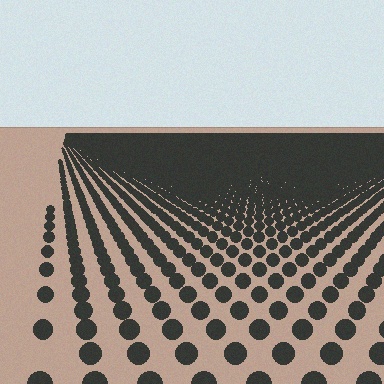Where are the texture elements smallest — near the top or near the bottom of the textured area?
Near the top.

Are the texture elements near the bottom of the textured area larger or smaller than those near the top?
Larger. Near the bottom, elements are closer to the viewer and appear at a bigger on-screen size.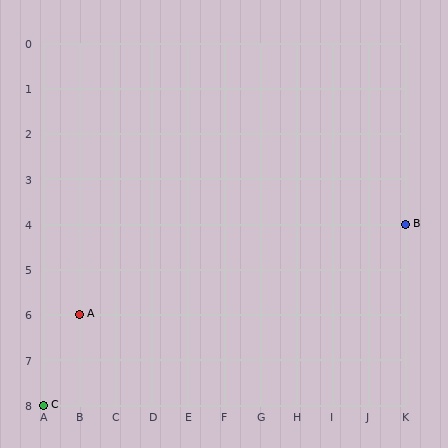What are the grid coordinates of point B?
Point B is at grid coordinates (K, 4).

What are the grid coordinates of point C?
Point C is at grid coordinates (A, 8).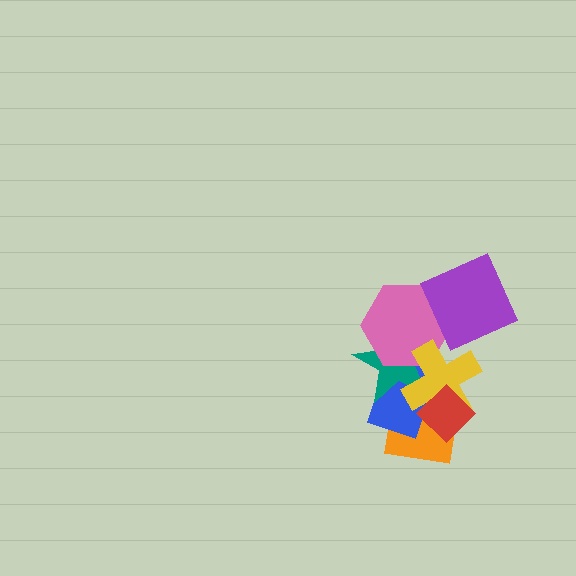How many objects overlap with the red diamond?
3 objects overlap with the red diamond.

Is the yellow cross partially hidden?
Yes, it is partially covered by another shape.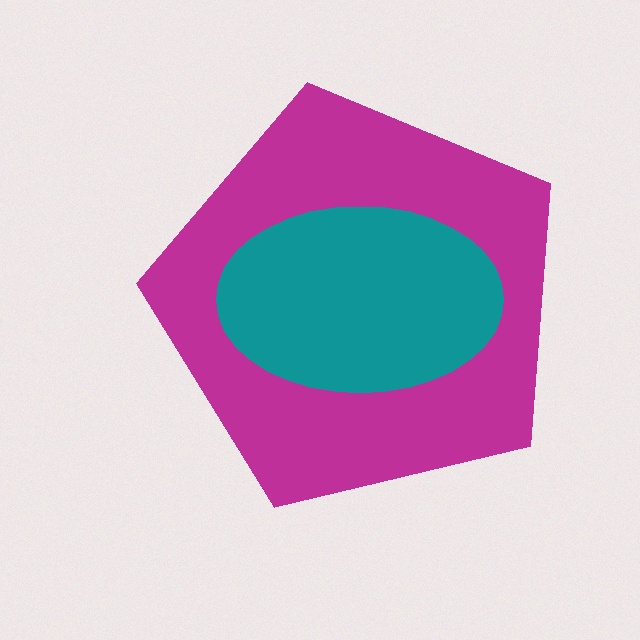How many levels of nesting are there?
2.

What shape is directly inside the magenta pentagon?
The teal ellipse.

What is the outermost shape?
The magenta pentagon.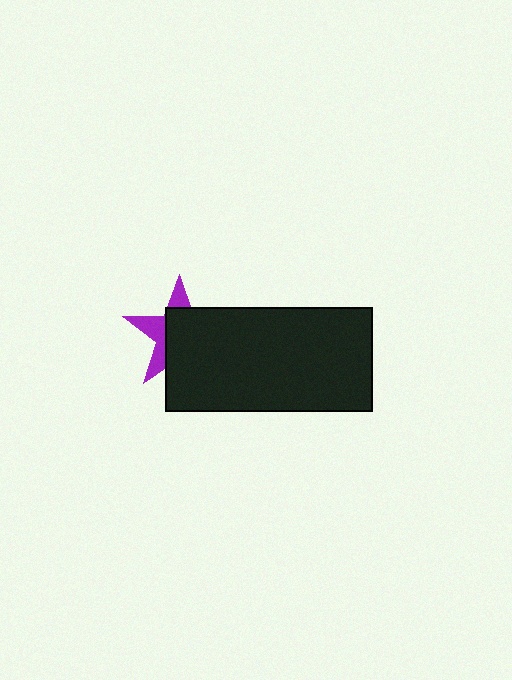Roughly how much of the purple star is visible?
A small part of it is visible (roughly 38%).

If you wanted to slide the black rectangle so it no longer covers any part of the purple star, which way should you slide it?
Slide it toward the lower-right — that is the most direct way to separate the two shapes.